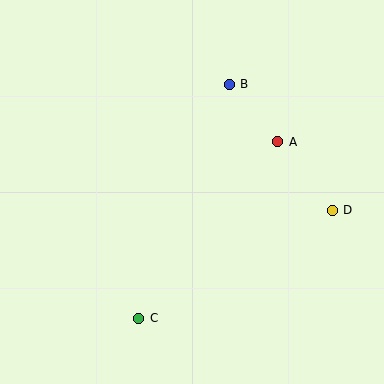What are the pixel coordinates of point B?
Point B is at (229, 84).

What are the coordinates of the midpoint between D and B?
The midpoint between D and B is at (281, 147).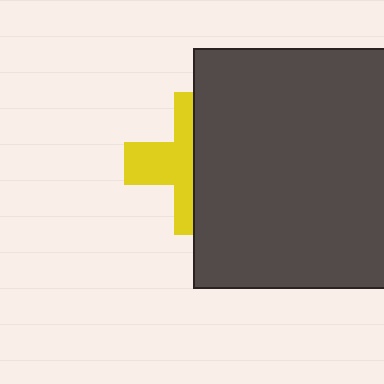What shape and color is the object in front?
The object in front is a dark gray rectangle.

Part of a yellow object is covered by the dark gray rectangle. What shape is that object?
It is a cross.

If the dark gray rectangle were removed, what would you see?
You would see the complete yellow cross.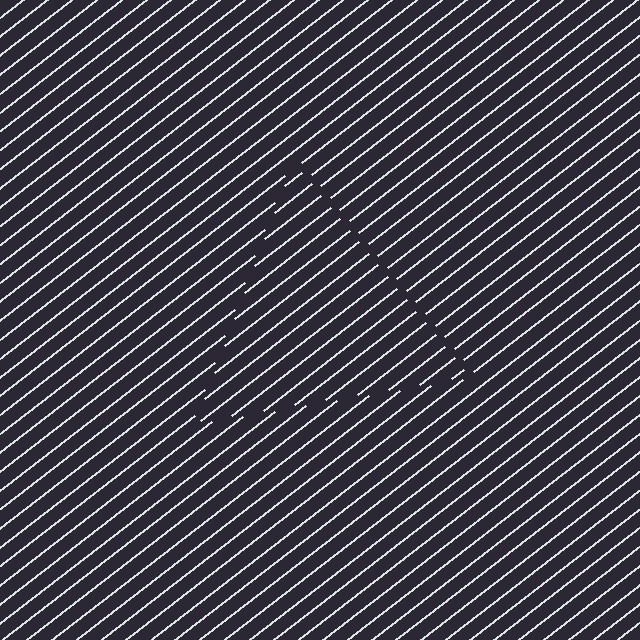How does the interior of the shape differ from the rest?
The interior of the shape contains the same grating, shifted by half a period — the contour is defined by the phase discontinuity where line-ends from the inner and outer gratings abut.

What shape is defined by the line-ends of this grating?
An illusory triangle. The interior of the shape contains the same grating, shifted by half a period — the contour is defined by the phase discontinuity where line-ends from the inner and outer gratings abut.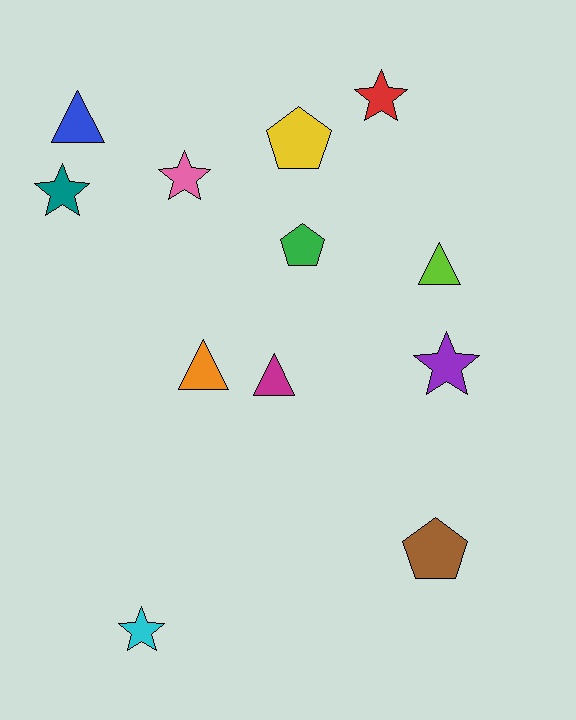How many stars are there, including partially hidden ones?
There are 5 stars.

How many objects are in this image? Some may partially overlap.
There are 12 objects.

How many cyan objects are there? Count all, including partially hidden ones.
There is 1 cyan object.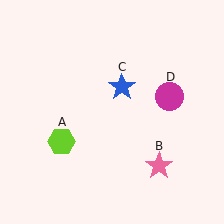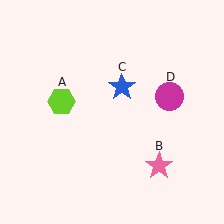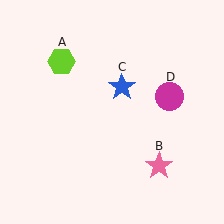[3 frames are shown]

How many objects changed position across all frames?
1 object changed position: lime hexagon (object A).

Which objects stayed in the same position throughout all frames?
Pink star (object B) and blue star (object C) and magenta circle (object D) remained stationary.